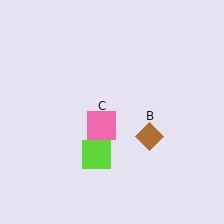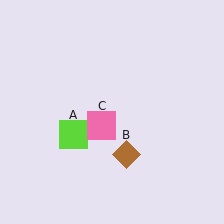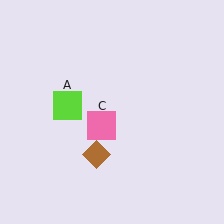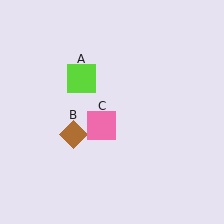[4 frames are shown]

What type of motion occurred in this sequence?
The lime square (object A), brown diamond (object B) rotated clockwise around the center of the scene.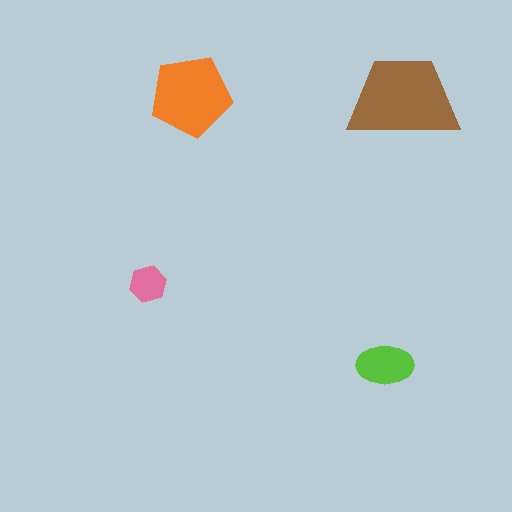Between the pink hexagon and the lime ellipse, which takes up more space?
The lime ellipse.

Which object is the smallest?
The pink hexagon.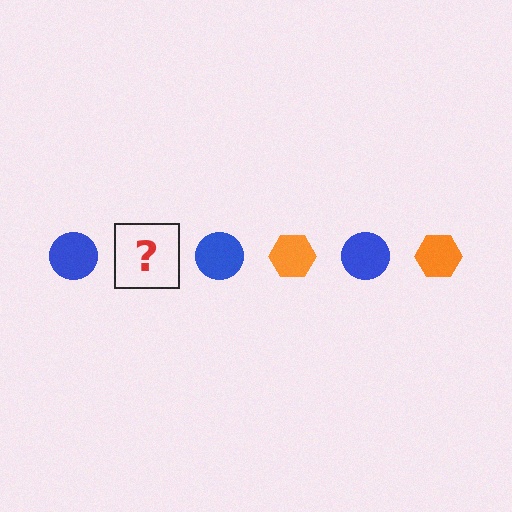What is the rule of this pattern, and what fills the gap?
The rule is that the pattern alternates between blue circle and orange hexagon. The gap should be filled with an orange hexagon.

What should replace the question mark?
The question mark should be replaced with an orange hexagon.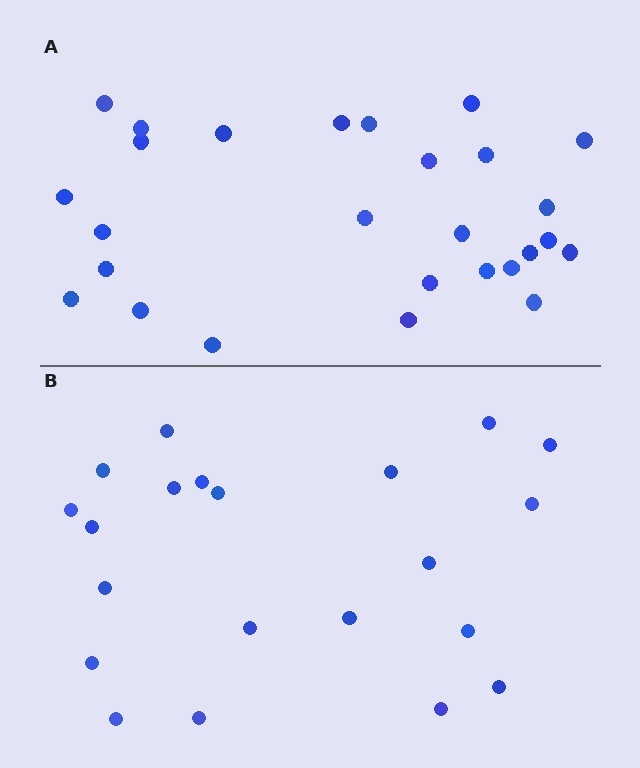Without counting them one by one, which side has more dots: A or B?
Region A (the top region) has more dots.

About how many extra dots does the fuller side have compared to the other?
Region A has about 6 more dots than region B.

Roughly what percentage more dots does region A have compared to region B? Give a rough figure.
About 30% more.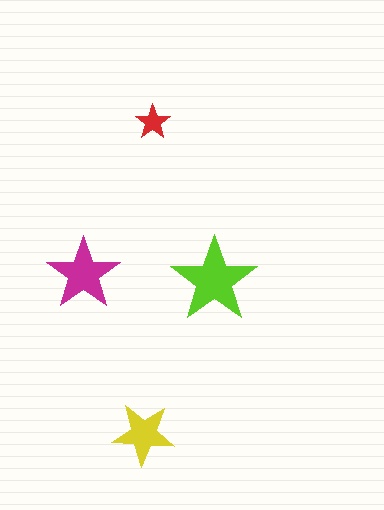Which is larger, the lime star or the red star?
The lime one.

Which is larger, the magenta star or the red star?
The magenta one.